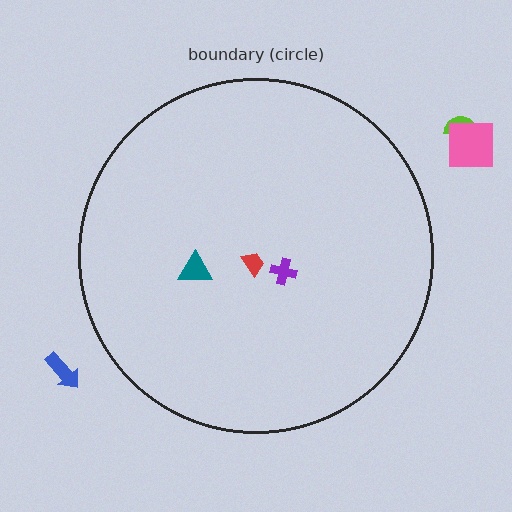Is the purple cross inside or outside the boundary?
Inside.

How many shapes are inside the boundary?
3 inside, 3 outside.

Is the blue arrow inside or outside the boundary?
Outside.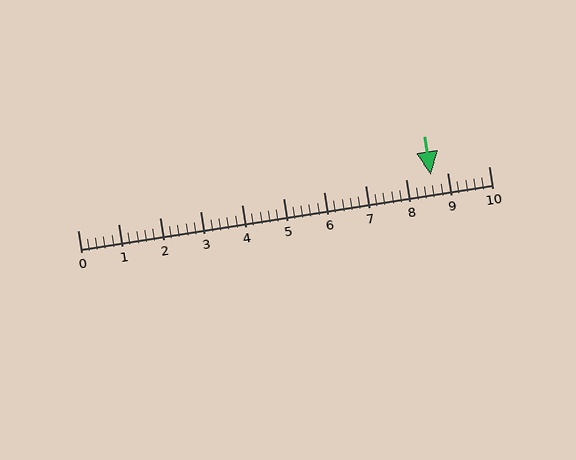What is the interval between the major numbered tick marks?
The major tick marks are spaced 1 units apart.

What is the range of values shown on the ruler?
The ruler shows values from 0 to 10.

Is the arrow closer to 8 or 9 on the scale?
The arrow is closer to 9.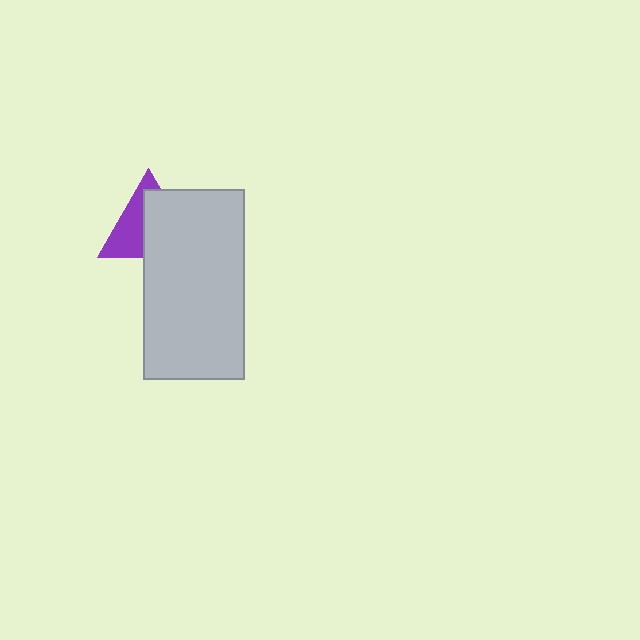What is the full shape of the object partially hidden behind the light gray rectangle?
The partially hidden object is a purple triangle.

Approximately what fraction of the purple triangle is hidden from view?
Roughly 55% of the purple triangle is hidden behind the light gray rectangle.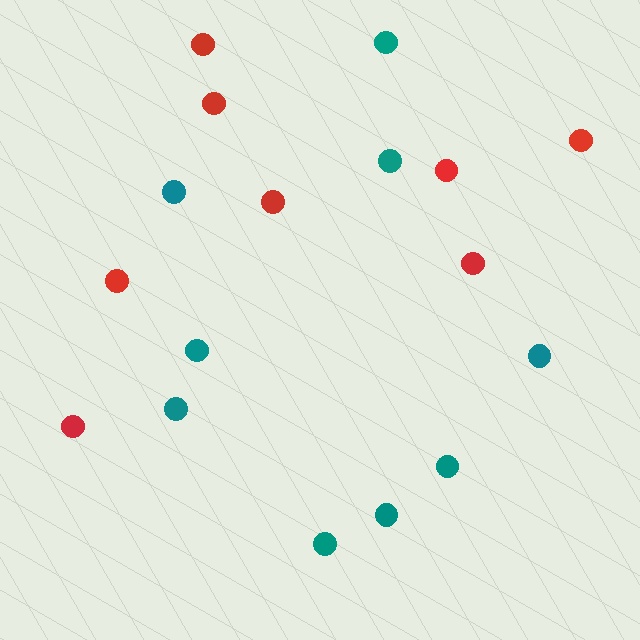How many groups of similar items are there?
There are 2 groups: one group of teal circles (9) and one group of red circles (8).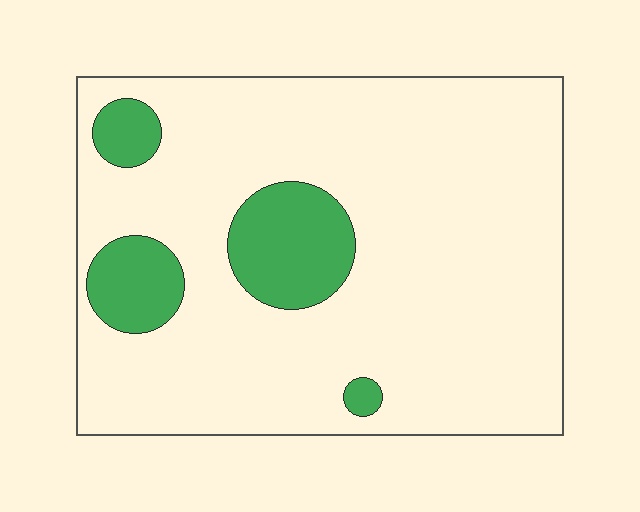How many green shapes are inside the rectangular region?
4.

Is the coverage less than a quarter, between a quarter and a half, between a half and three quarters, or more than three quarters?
Less than a quarter.